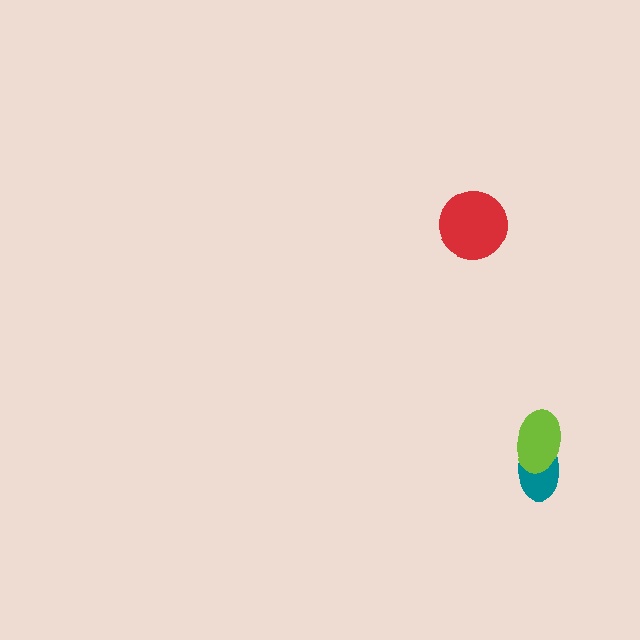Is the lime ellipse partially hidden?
No, no other shape covers it.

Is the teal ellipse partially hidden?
Yes, it is partially covered by another shape.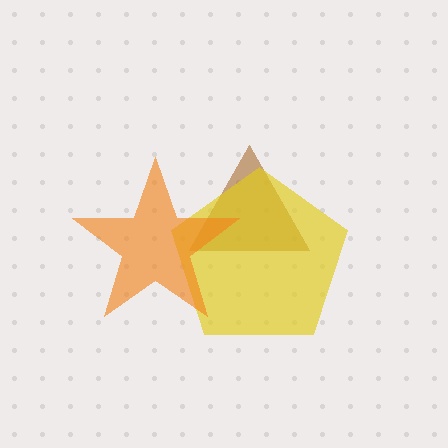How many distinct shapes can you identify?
There are 3 distinct shapes: a brown triangle, a yellow pentagon, an orange star.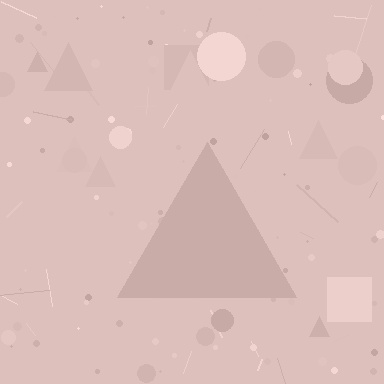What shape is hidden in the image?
A triangle is hidden in the image.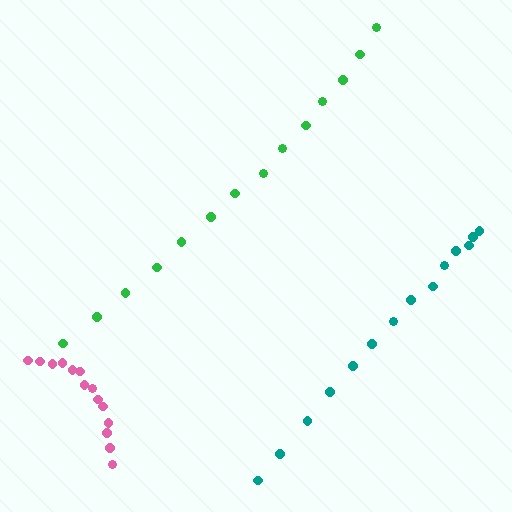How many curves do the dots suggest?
There are 3 distinct paths.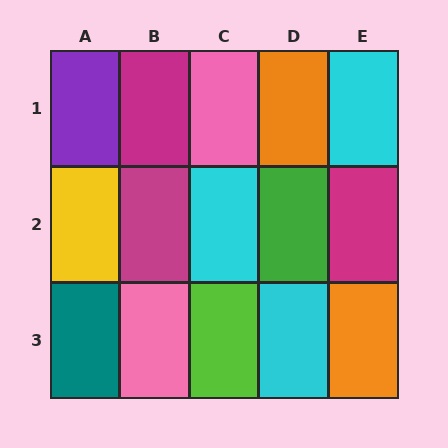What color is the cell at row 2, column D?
Green.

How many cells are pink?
2 cells are pink.